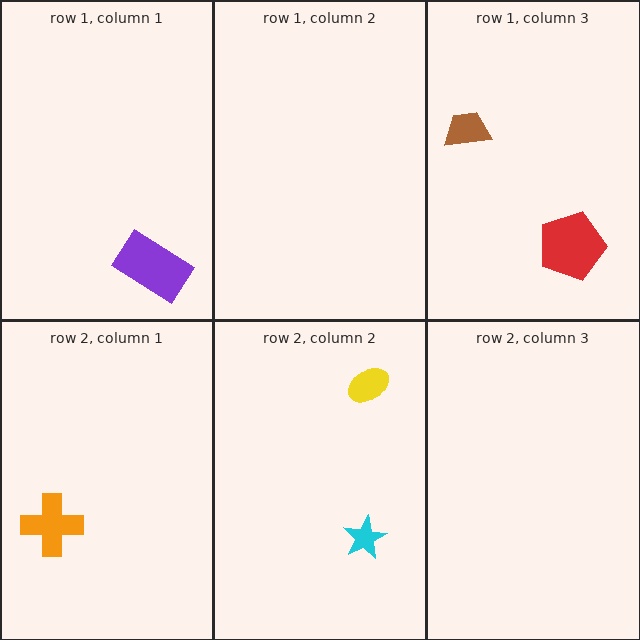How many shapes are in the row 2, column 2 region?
2.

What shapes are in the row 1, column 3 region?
The red pentagon, the brown trapezoid.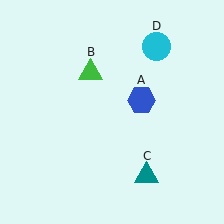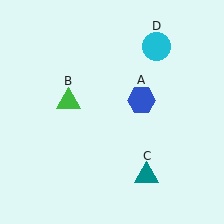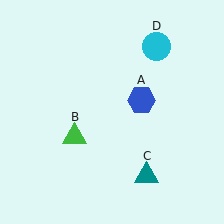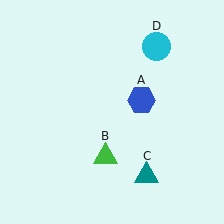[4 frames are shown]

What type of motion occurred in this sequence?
The green triangle (object B) rotated counterclockwise around the center of the scene.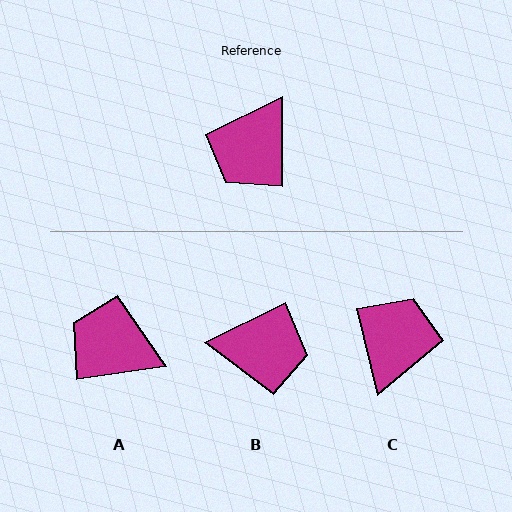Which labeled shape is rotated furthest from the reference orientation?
C, about 167 degrees away.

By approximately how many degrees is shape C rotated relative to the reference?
Approximately 167 degrees clockwise.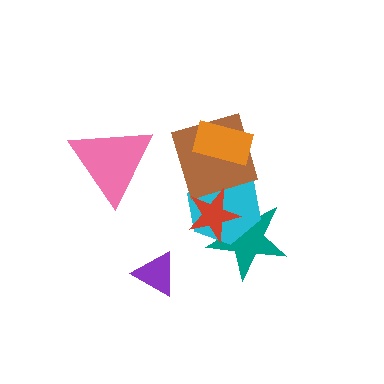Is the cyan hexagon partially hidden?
Yes, it is partially covered by another shape.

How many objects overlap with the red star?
3 objects overlap with the red star.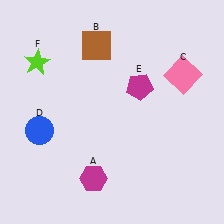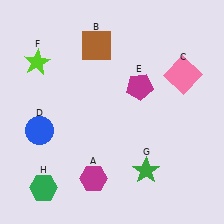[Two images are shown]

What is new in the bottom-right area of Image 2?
A green star (G) was added in the bottom-right area of Image 2.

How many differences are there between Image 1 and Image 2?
There are 2 differences between the two images.